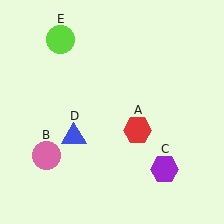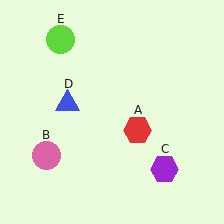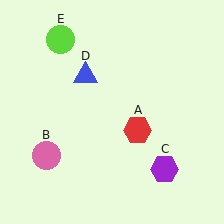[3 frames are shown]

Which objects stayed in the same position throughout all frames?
Red hexagon (object A) and pink circle (object B) and purple hexagon (object C) and lime circle (object E) remained stationary.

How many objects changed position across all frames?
1 object changed position: blue triangle (object D).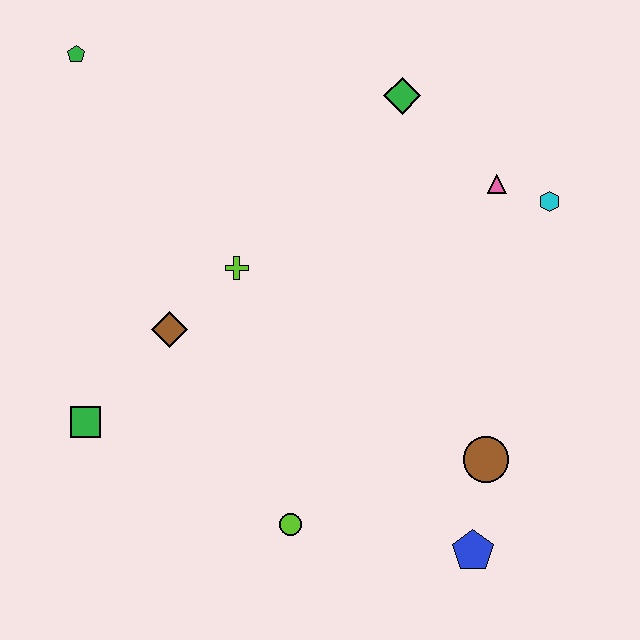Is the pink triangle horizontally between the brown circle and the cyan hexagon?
Yes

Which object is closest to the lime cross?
The brown diamond is closest to the lime cross.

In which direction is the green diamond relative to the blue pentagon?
The green diamond is above the blue pentagon.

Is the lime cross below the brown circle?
No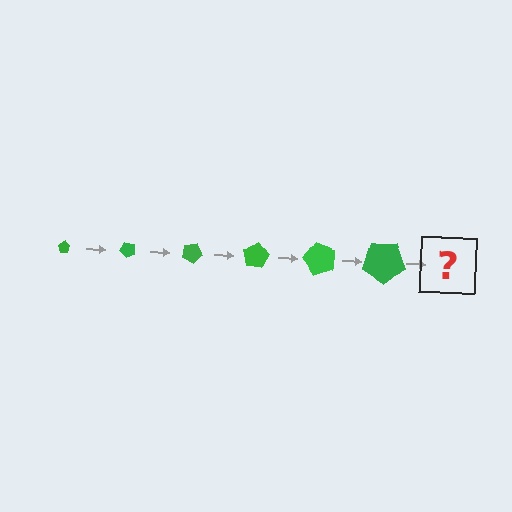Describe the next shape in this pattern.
It should be a pentagon, larger than the previous one and rotated 300 degrees from the start.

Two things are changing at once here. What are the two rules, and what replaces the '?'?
The two rules are that the pentagon grows larger each step and it rotates 50 degrees each step. The '?' should be a pentagon, larger than the previous one and rotated 300 degrees from the start.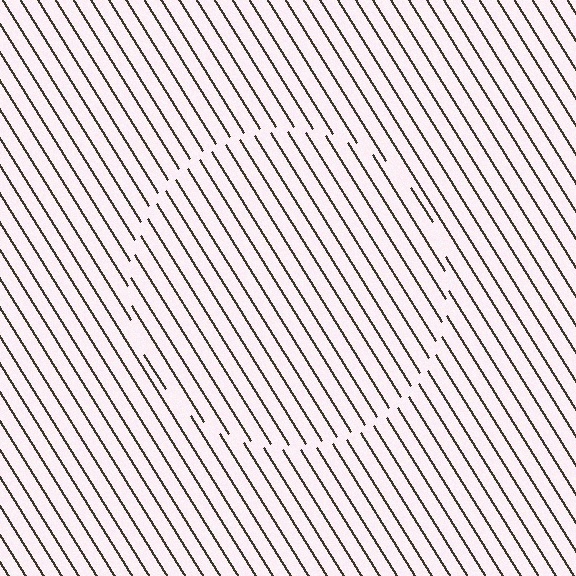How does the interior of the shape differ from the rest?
The interior of the shape contains the same grating, shifted by half a period — the contour is defined by the phase discontinuity where line-ends from the inner and outer gratings abut.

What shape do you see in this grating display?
An illusory circle. The interior of the shape contains the same grating, shifted by half a period — the contour is defined by the phase discontinuity where line-ends from the inner and outer gratings abut.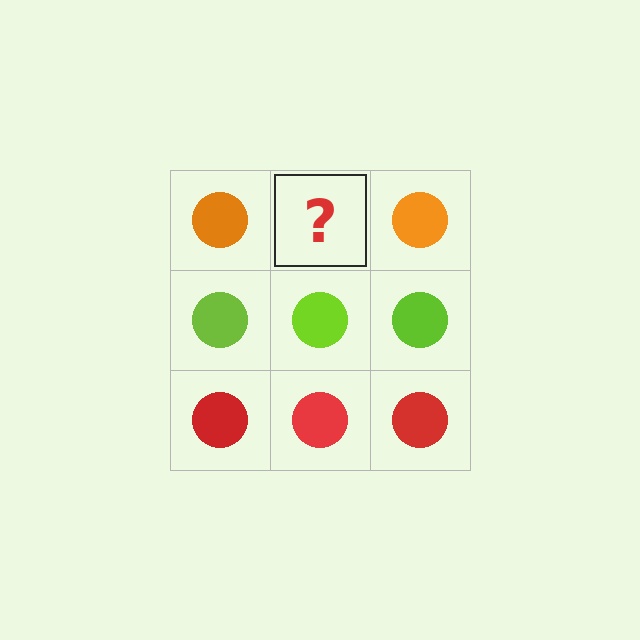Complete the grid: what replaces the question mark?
The question mark should be replaced with an orange circle.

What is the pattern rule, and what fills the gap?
The rule is that each row has a consistent color. The gap should be filled with an orange circle.